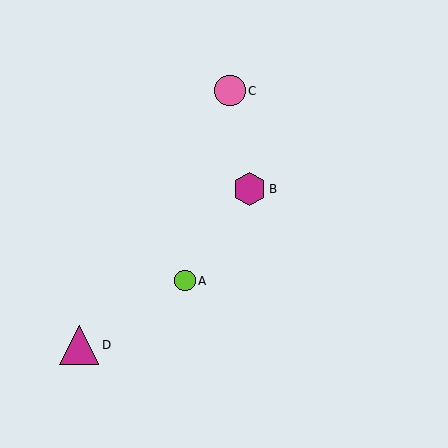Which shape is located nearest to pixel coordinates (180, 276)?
The lime circle (labeled A) at (185, 281) is nearest to that location.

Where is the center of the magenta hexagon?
The center of the magenta hexagon is at (250, 189).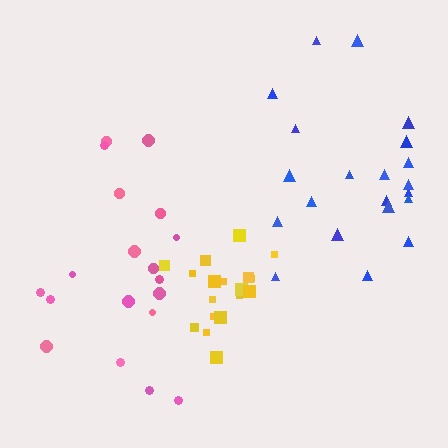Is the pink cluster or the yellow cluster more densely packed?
Yellow.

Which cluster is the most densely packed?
Yellow.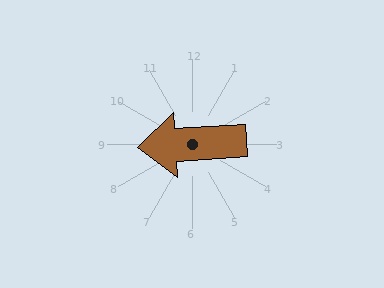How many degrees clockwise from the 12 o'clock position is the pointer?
Approximately 266 degrees.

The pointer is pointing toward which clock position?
Roughly 9 o'clock.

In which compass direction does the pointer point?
West.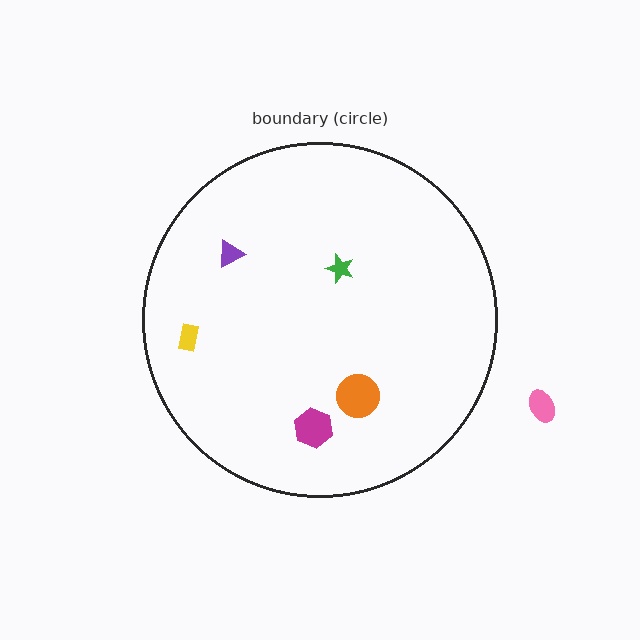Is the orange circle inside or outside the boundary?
Inside.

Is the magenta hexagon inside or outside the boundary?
Inside.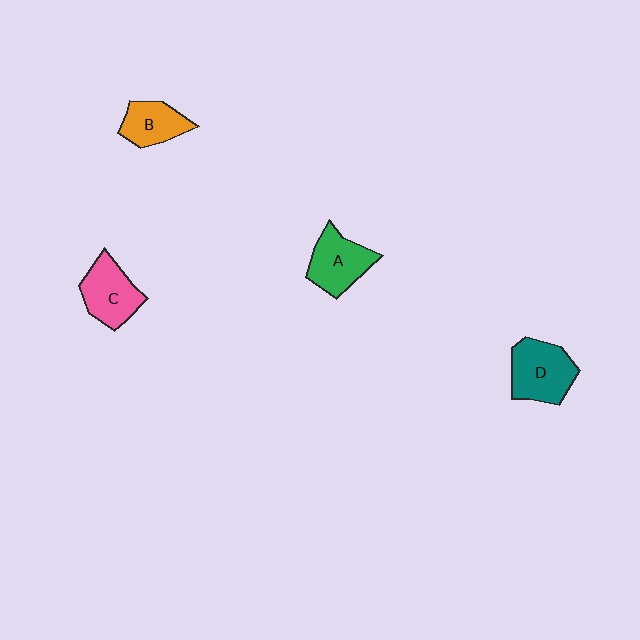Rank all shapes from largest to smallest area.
From largest to smallest: D (teal), C (pink), A (green), B (orange).